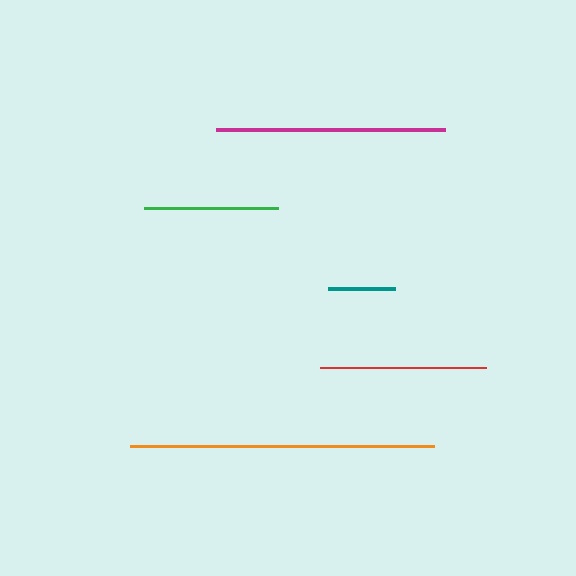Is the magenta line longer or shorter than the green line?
The magenta line is longer than the green line.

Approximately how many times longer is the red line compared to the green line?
The red line is approximately 1.2 times the length of the green line.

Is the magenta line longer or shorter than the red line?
The magenta line is longer than the red line.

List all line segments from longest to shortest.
From longest to shortest: orange, magenta, red, green, teal.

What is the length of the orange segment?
The orange segment is approximately 304 pixels long.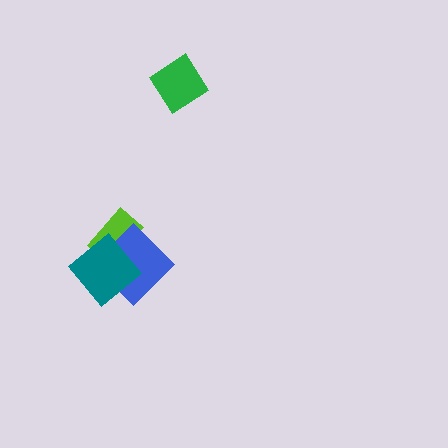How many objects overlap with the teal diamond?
2 objects overlap with the teal diamond.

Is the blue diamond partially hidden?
Yes, it is partially covered by another shape.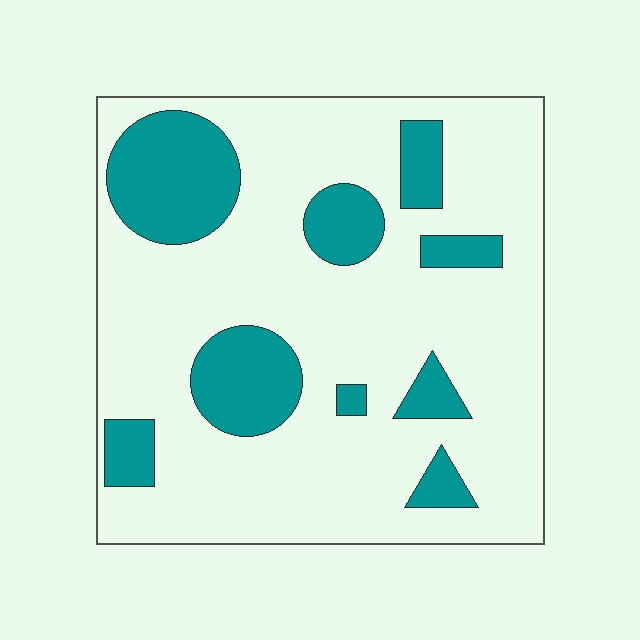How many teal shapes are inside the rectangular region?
9.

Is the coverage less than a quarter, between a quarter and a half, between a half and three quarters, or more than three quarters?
Less than a quarter.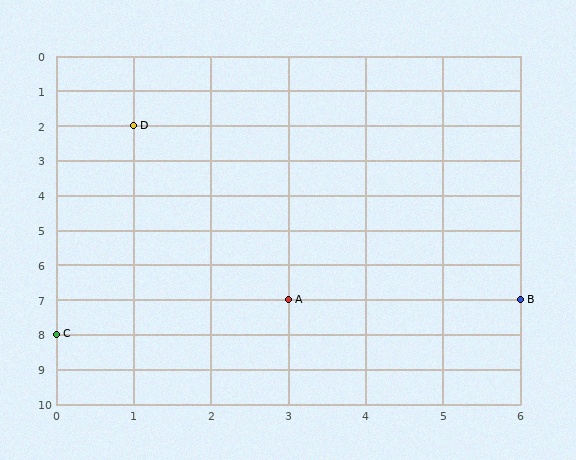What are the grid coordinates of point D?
Point D is at grid coordinates (1, 2).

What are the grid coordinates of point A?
Point A is at grid coordinates (3, 7).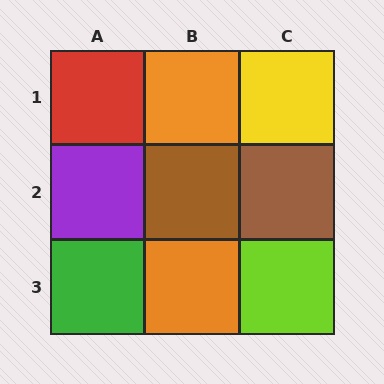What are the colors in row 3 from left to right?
Green, orange, lime.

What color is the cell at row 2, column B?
Brown.